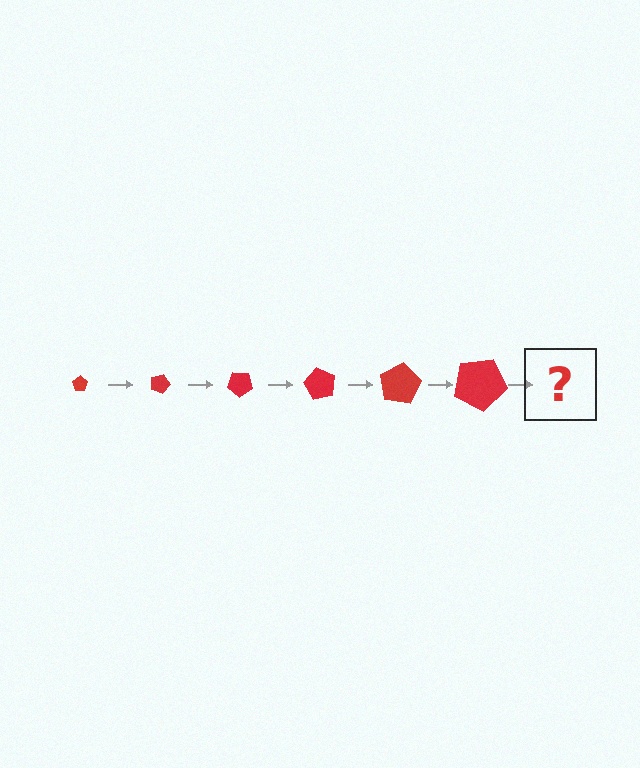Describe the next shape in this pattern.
It should be a pentagon, larger than the previous one and rotated 120 degrees from the start.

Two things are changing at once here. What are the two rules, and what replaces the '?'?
The two rules are that the pentagon grows larger each step and it rotates 20 degrees each step. The '?' should be a pentagon, larger than the previous one and rotated 120 degrees from the start.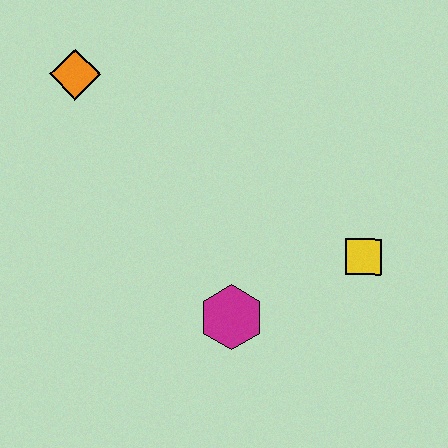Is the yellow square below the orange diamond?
Yes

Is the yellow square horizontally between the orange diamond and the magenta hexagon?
No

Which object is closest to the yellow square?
The magenta hexagon is closest to the yellow square.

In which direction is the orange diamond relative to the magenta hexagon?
The orange diamond is above the magenta hexagon.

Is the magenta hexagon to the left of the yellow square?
Yes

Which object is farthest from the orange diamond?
The yellow square is farthest from the orange diamond.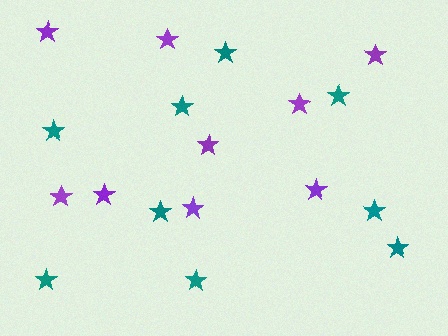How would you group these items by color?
There are 2 groups: one group of purple stars (9) and one group of teal stars (9).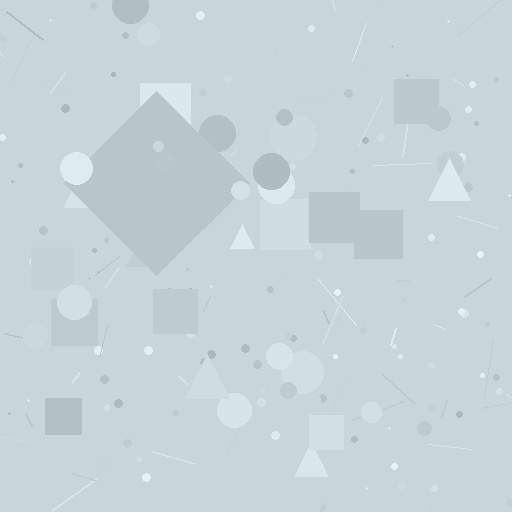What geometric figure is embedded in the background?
A diamond is embedded in the background.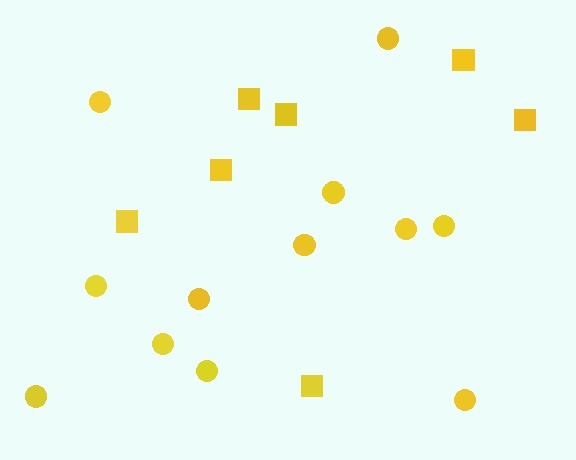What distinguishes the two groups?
There are 2 groups: one group of circles (12) and one group of squares (7).